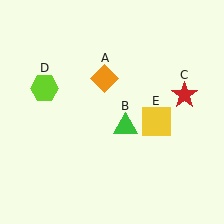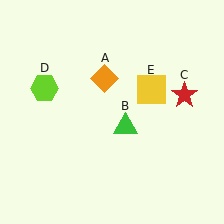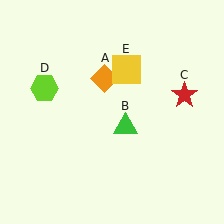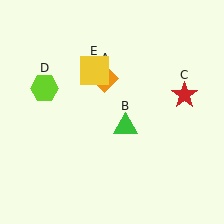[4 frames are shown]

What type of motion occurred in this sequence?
The yellow square (object E) rotated counterclockwise around the center of the scene.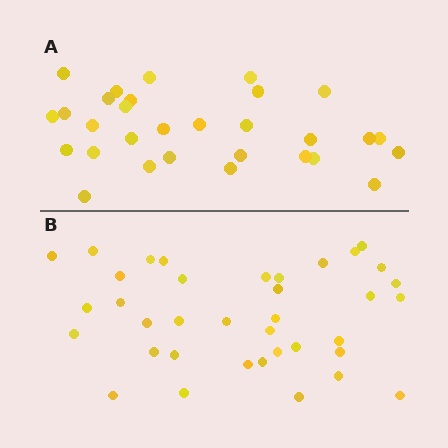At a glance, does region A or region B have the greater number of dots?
Region B (the bottom region) has more dots.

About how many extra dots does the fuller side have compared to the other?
Region B has roughly 8 or so more dots than region A.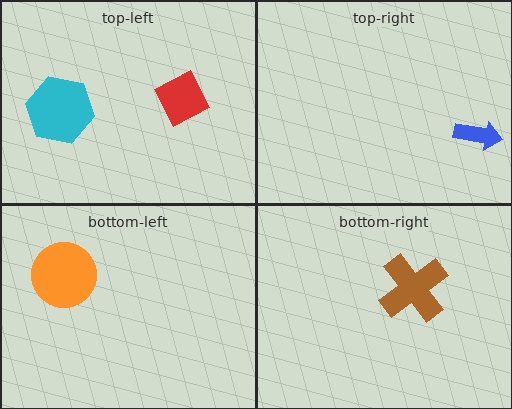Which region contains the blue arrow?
The top-right region.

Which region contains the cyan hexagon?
The top-left region.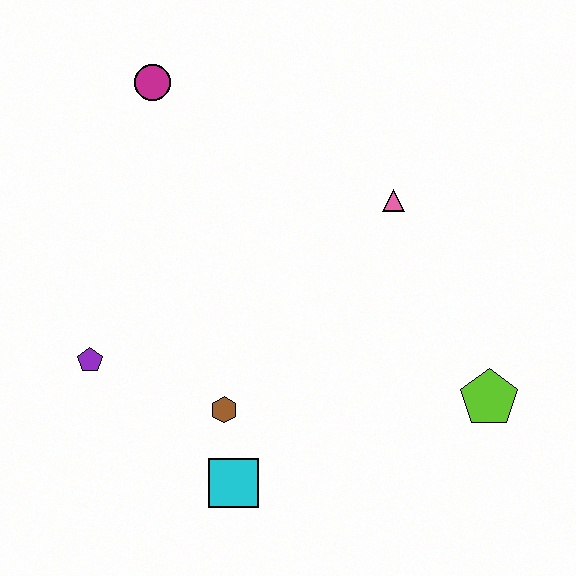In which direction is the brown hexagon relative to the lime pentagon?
The brown hexagon is to the left of the lime pentagon.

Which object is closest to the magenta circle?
The pink triangle is closest to the magenta circle.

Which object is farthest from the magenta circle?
The lime pentagon is farthest from the magenta circle.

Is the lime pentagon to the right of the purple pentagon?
Yes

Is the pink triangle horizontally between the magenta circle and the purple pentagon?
No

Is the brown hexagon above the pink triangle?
No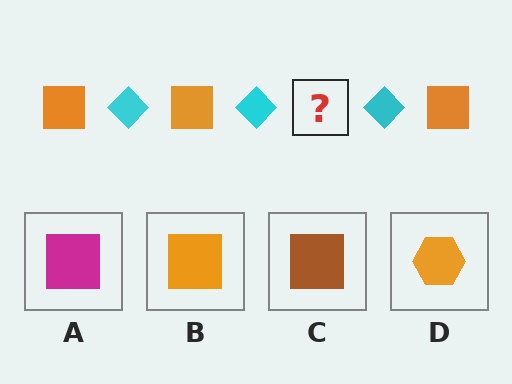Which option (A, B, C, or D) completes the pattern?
B.